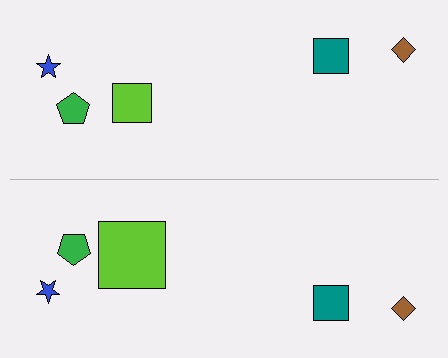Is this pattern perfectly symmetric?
No, the pattern is not perfectly symmetric. The lime square on the bottom side has a different size than its mirror counterpart.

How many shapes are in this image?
There are 10 shapes in this image.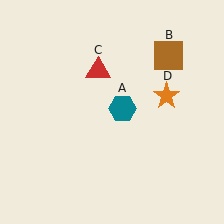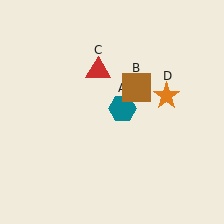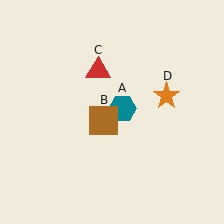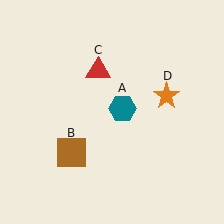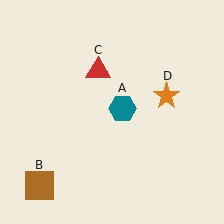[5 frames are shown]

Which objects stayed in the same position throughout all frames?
Teal hexagon (object A) and red triangle (object C) and orange star (object D) remained stationary.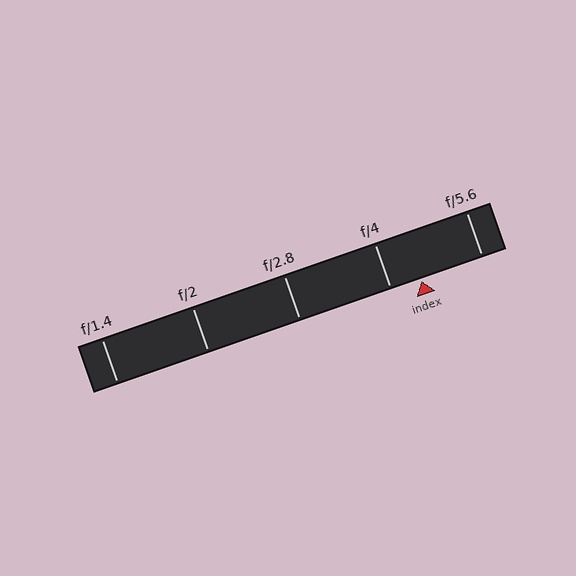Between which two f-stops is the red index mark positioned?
The index mark is between f/4 and f/5.6.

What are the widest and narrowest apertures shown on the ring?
The widest aperture shown is f/1.4 and the narrowest is f/5.6.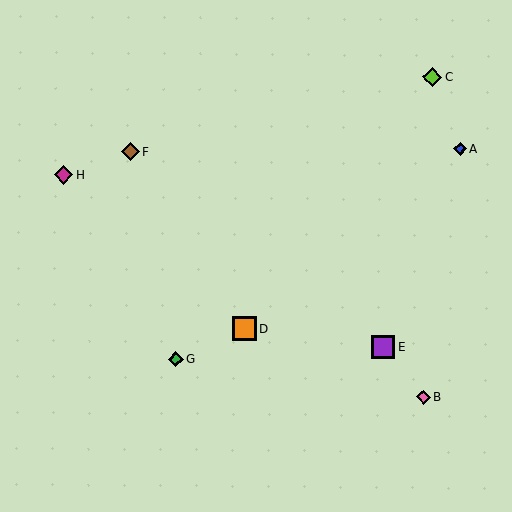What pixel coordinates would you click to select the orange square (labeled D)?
Click at (245, 329) to select the orange square D.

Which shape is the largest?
The orange square (labeled D) is the largest.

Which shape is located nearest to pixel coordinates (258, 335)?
The orange square (labeled D) at (245, 329) is nearest to that location.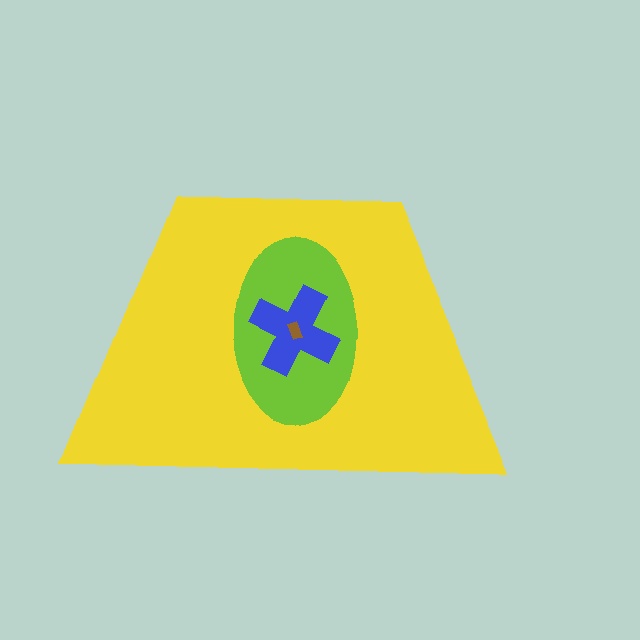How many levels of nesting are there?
4.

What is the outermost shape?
The yellow trapezoid.